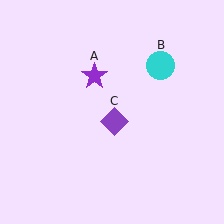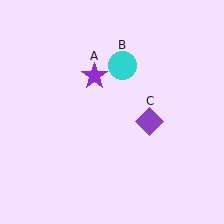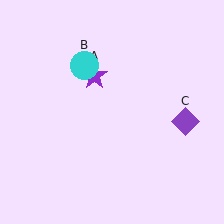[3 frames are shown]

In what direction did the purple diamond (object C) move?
The purple diamond (object C) moved right.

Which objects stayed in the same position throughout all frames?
Purple star (object A) remained stationary.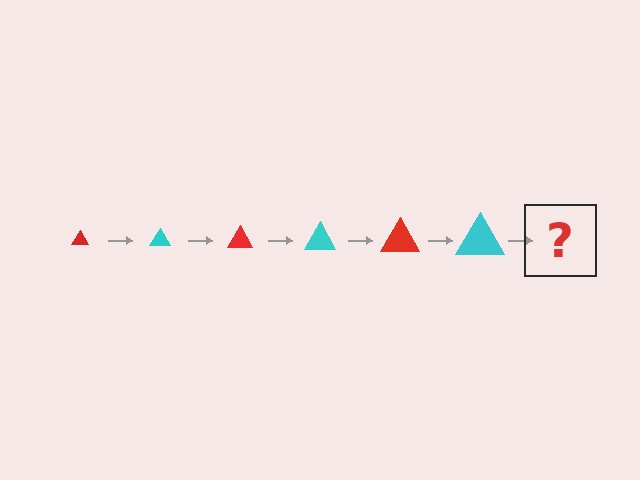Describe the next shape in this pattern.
It should be a red triangle, larger than the previous one.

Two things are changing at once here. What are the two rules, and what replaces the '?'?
The two rules are that the triangle grows larger each step and the color cycles through red and cyan. The '?' should be a red triangle, larger than the previous one.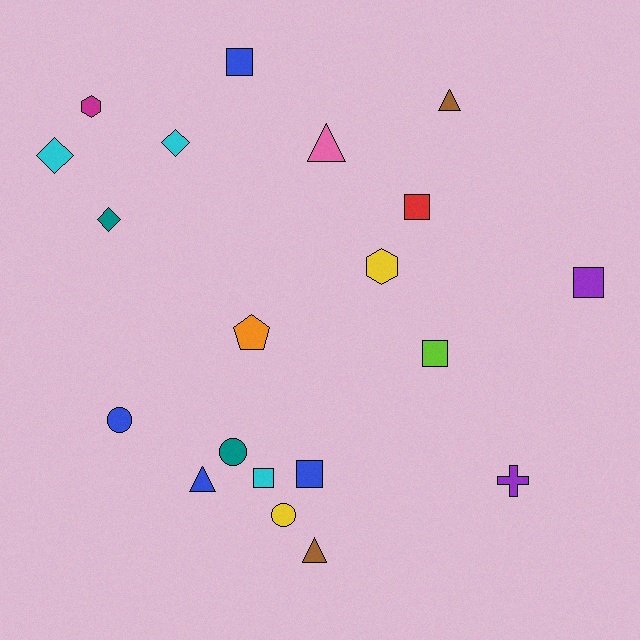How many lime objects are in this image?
There is 1 lime object.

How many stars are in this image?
There are no stars.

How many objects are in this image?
There are 20 objects.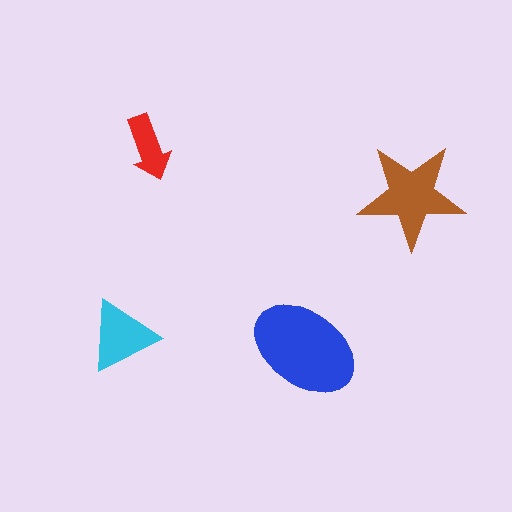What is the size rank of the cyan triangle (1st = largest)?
3rd.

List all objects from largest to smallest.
The blue ellipse, the brown star, the cyan triangle, the red arrow.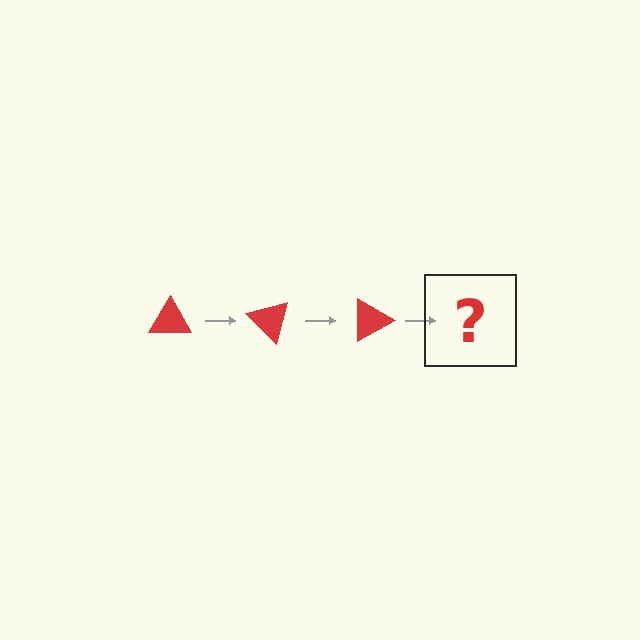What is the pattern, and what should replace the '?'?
The pattern is that the triangle rotates 45 degrees each step. The '?' should be a red triangle rotated 135 degrees.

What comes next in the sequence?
The next element should be a red triangle rotated 135 degrees.